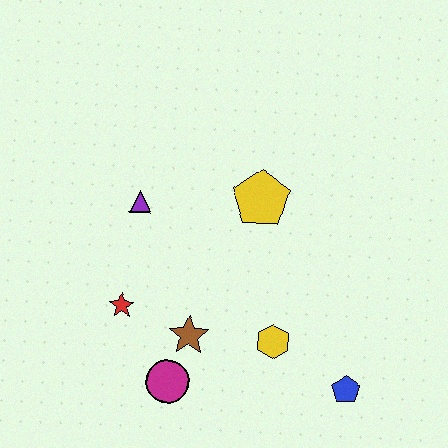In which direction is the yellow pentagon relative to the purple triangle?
The yellow pentagon is to the right of the purple triangle.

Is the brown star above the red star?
No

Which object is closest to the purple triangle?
The red star is closest to the purple triangle.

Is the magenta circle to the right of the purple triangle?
Yes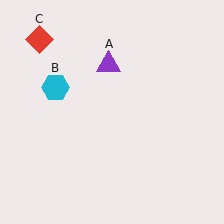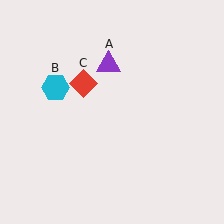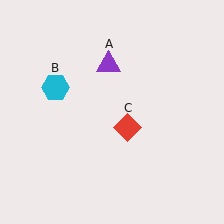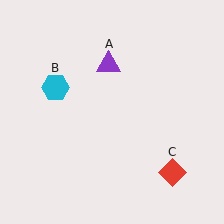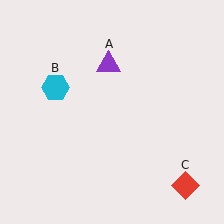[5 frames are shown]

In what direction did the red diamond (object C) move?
The red diamond (object C) moved down and to the right.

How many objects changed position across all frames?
1 object changed position: red diamond (object C).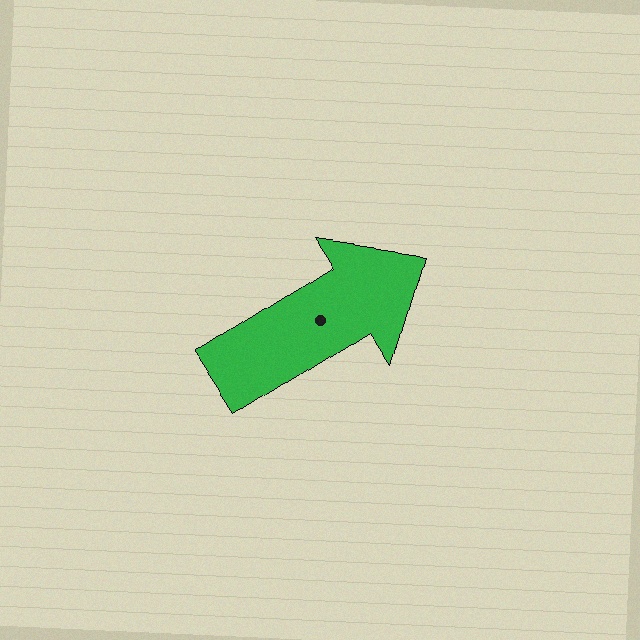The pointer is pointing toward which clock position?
Roughly 2 o'clock.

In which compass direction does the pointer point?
Northeast.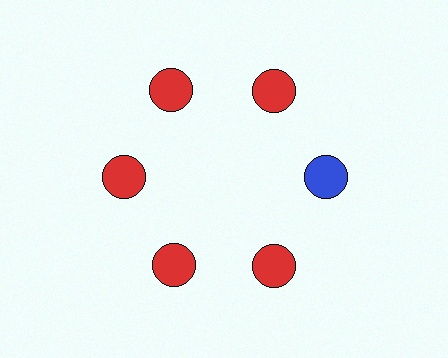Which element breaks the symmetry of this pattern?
The blue circle at roughly the 3 o'clock position breaks the symmetry. All other shapes are red circles.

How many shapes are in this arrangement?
There are 6 shapes arranged in a ring pattern.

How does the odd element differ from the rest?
It has a different color: blue instead of red.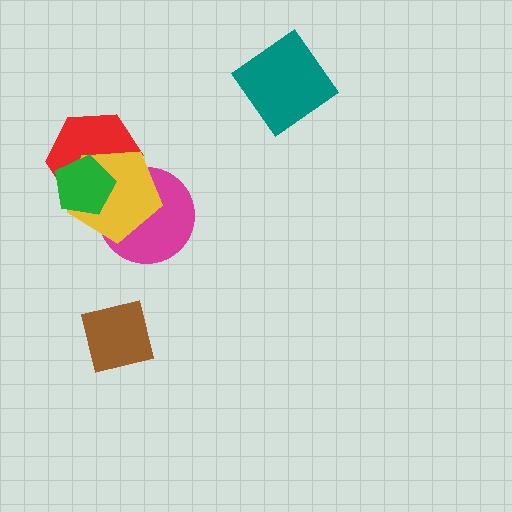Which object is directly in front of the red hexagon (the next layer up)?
The magenta circle is directly in front of the red hexagon.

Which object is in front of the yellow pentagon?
The green pentagon is in front of the yellow pentagon.